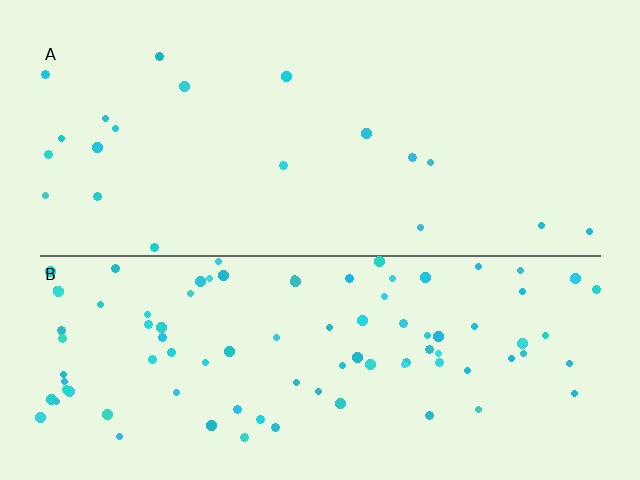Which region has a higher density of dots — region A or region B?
B (the bottom).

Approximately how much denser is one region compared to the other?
Approximately 4.6× — region B over region A.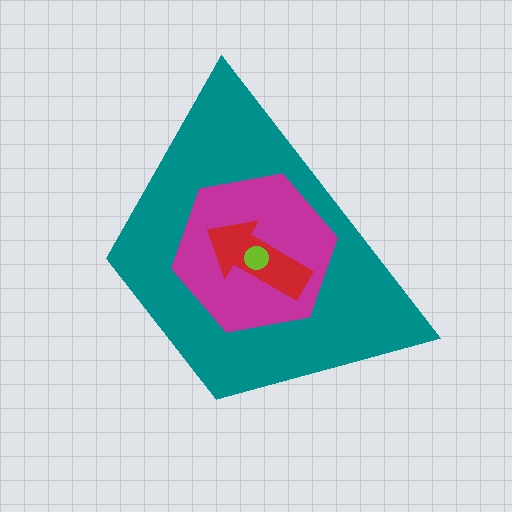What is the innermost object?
The lime circle.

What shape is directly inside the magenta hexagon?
The red arrow.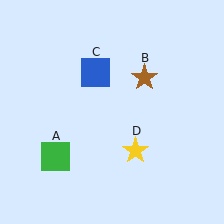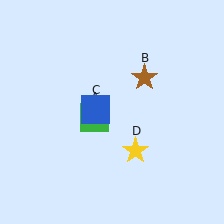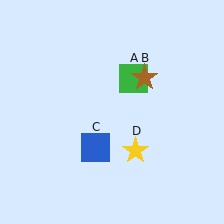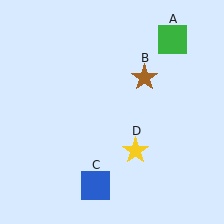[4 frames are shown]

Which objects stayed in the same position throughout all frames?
Brown star (object B) and yellow star (object D) remained stationary.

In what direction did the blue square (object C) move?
The blue square (object C) moved down.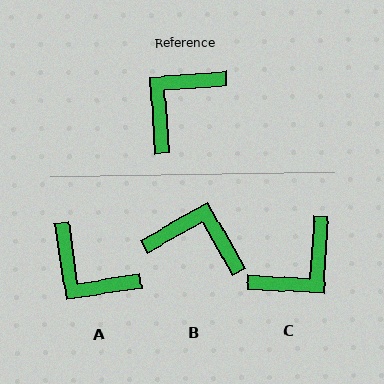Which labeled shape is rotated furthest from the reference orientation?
C, about 172 degrees away.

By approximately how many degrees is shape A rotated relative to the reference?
Approximately 94 degrees counter-clockwise.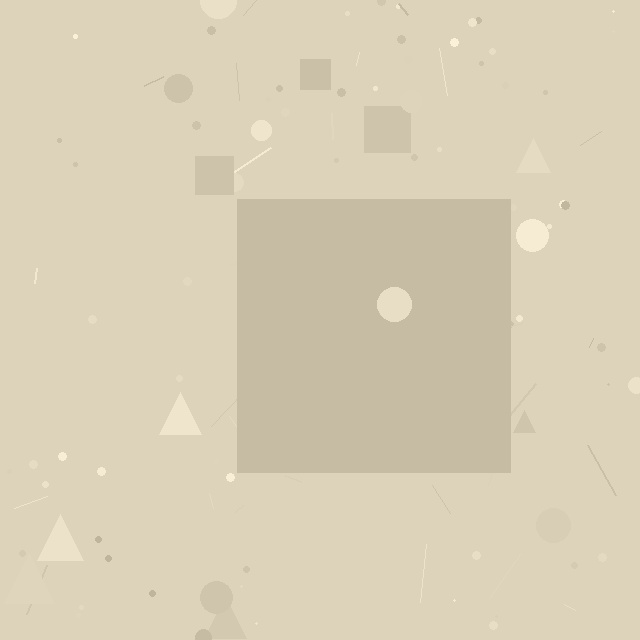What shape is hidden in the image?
A square is hidden in the image.